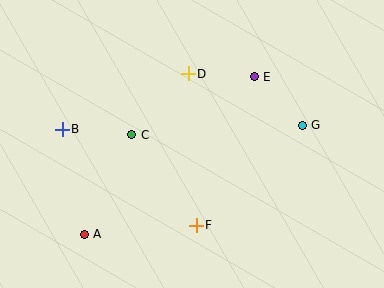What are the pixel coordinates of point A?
Point A is at (84, 234).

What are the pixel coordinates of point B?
Point B is at (62, 129).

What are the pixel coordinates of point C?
Point C is at (132, 135).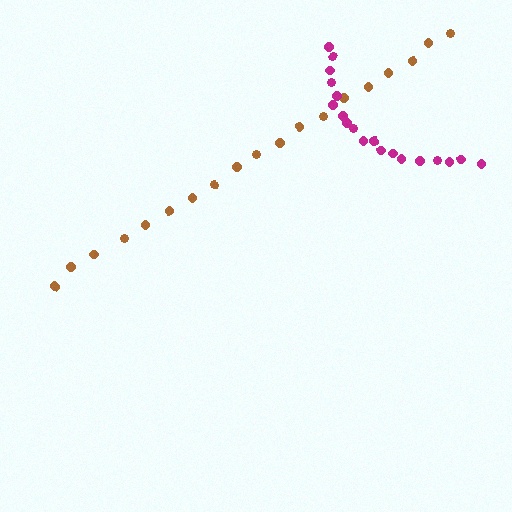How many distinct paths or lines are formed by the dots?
There are 2 distinct paths.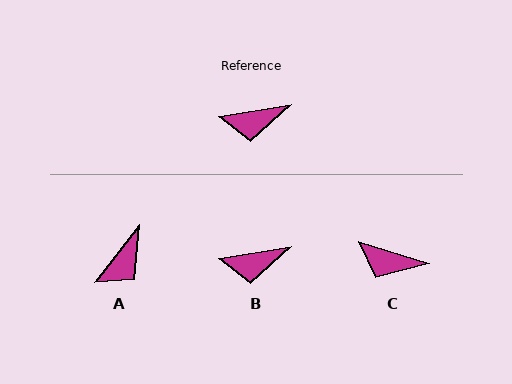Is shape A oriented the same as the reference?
No, it is off by about 43 degrees.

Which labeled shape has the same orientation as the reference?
B.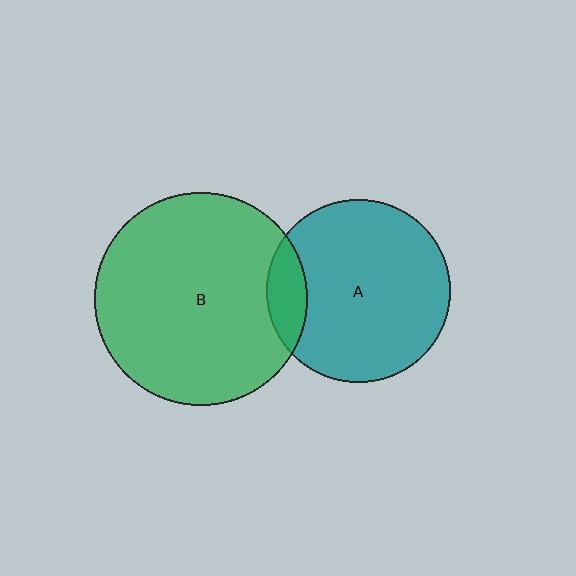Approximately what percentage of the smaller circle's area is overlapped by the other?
Approximately 15%.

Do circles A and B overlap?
Yes.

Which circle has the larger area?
Circle B (green).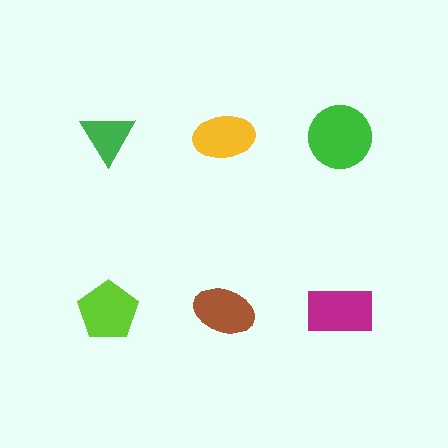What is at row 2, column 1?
A lime pentagon.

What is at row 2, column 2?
A brown ellipse.